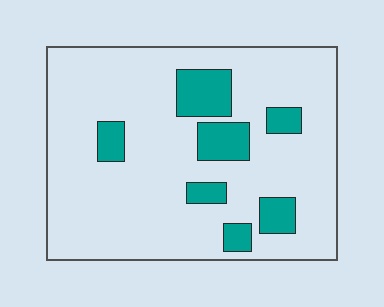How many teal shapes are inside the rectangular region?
7.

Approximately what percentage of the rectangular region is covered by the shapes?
Approximately 15%.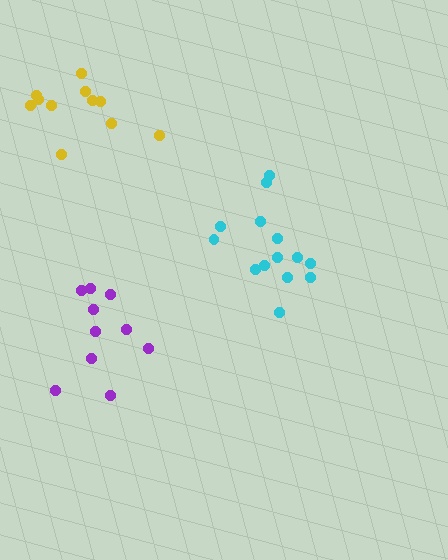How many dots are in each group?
Group 1: 14 dots, Group 2: 11 dots, Group 3: 10 dots (35 total).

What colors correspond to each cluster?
The clusters are colored: cyan, yellow, purple.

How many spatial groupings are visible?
There are 3 spatial groupings.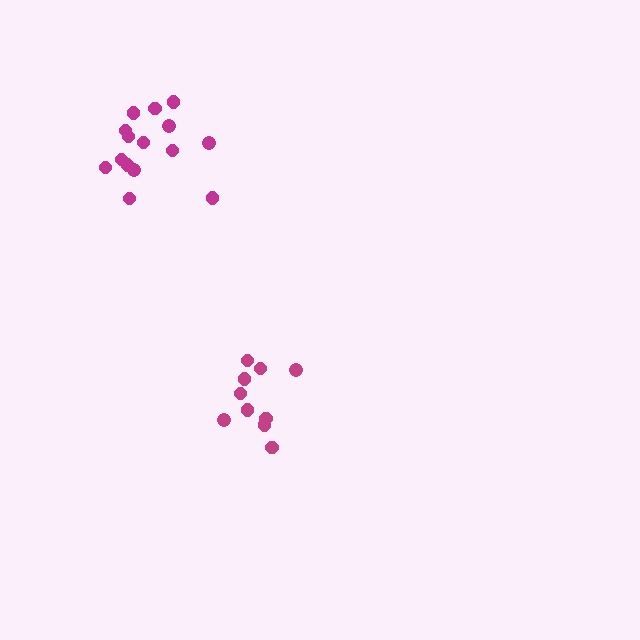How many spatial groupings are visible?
There are 2 spatial groupings.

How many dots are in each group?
Group 1: 15 dots, Group 2: 10 dots (25 total).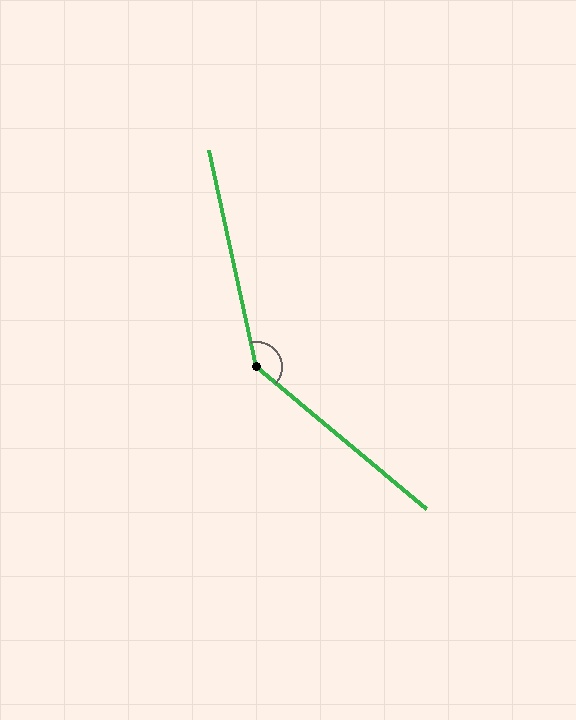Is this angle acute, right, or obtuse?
It is obtuse.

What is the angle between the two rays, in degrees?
Approximately 142 degrees.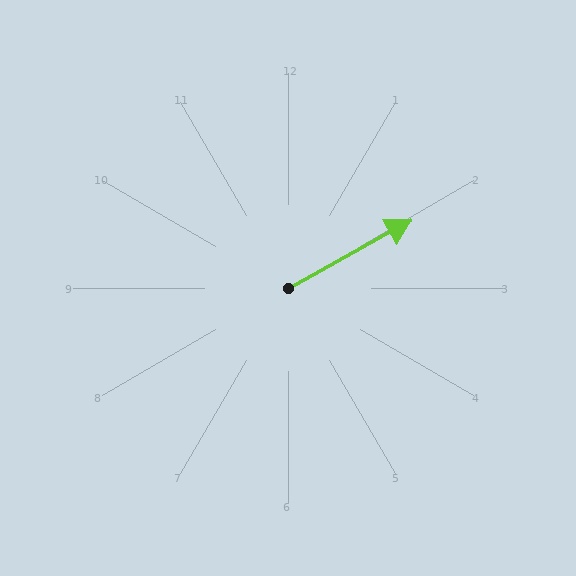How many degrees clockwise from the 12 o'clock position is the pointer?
Approximately 61 degrees.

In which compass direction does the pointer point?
Northeast.